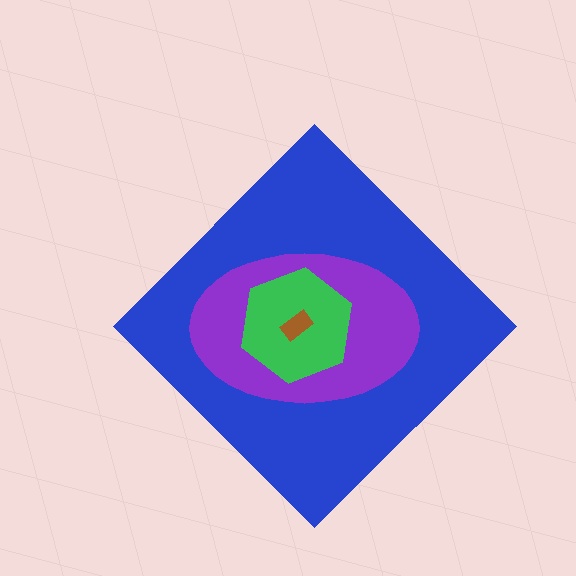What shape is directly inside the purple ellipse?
The green hexagon.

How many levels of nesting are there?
4.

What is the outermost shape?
The blue diamond.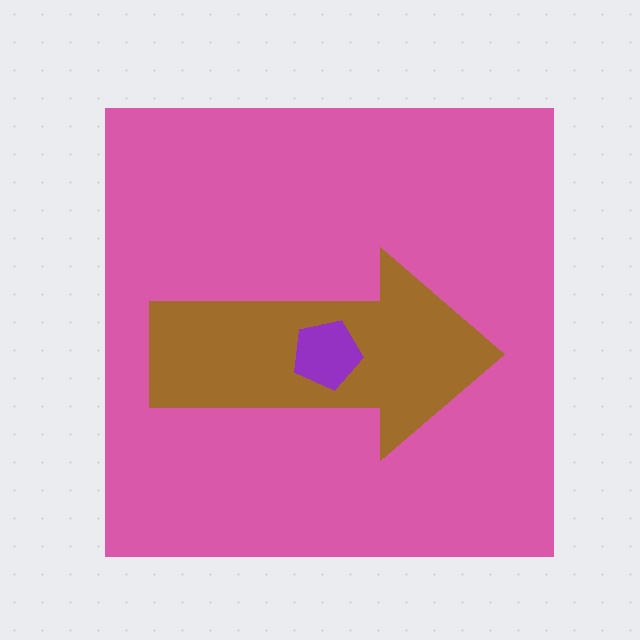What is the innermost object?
The purple pentagon.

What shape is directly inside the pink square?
The brown arrow.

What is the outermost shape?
The pink square.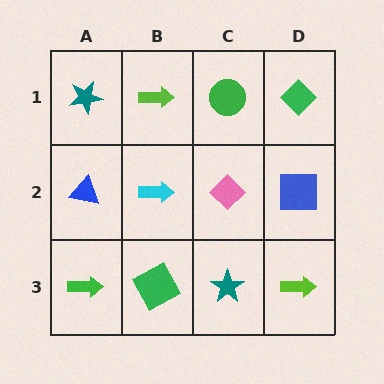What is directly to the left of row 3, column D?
A teal star.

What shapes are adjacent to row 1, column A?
A blue triangle (row 2, column A), a lime arrow (row 1, column B).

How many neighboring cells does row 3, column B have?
3.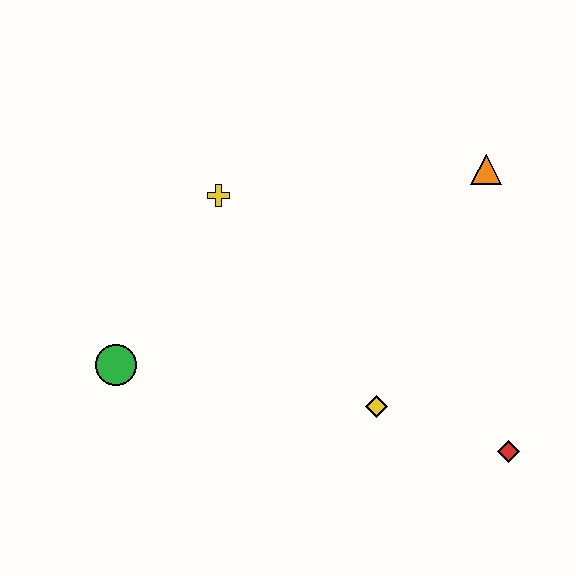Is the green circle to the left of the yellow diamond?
Yes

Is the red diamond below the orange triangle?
Yes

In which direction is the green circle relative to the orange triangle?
The green circle is to the left of the orange triangle.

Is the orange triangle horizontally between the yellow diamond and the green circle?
No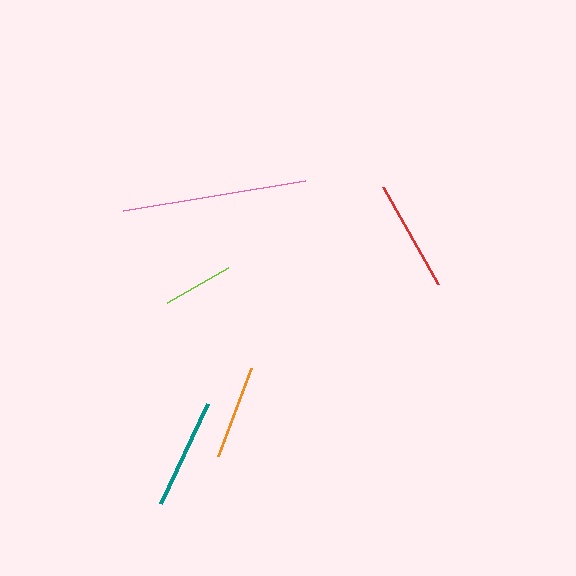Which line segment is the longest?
The pink line is the longest at approximately 185 pixels.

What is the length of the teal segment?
The teal segment is approximately 110 pixels long.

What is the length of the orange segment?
The orange segment is approximately 94 pixels long.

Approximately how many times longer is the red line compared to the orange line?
The red line is approximately 1.2 times the length of the orange line.